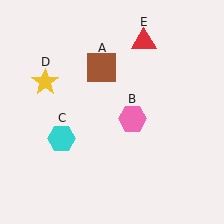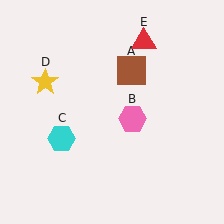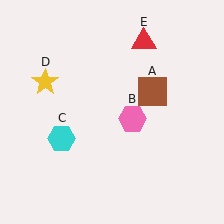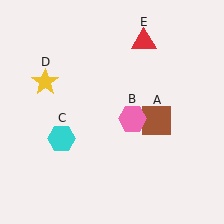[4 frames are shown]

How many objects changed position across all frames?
1 object changed position: brown square (object A).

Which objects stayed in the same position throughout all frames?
Pink hexagon (object B) and cyan hexagon (object C) and yellow star (object D) and red triangle (object E) remained stationary.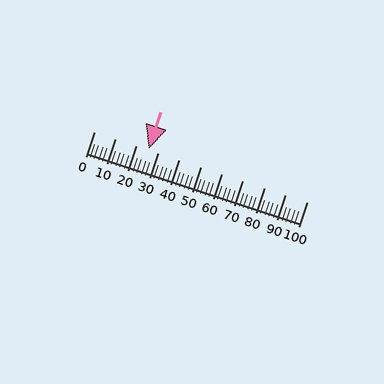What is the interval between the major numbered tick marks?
The major tick marks are spaced 10 units apart.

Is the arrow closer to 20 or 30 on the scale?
The arrow is closer to 30.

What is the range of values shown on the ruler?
The ruler shows values from 0 to 100.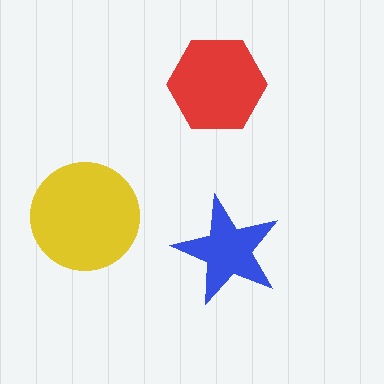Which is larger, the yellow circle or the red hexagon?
The yellow circle.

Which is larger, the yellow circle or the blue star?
The yellow circle.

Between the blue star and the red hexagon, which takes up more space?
The red hexagon.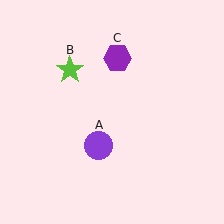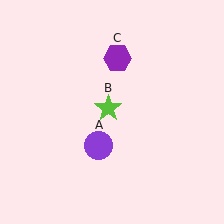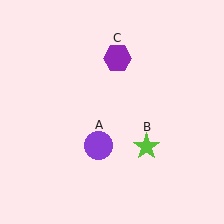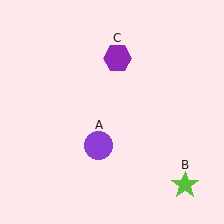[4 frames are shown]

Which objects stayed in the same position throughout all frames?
Purple circle (object A) and purple hexagon (object C) remained stationary.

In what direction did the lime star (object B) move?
The lime star (object B) moved down and to the right.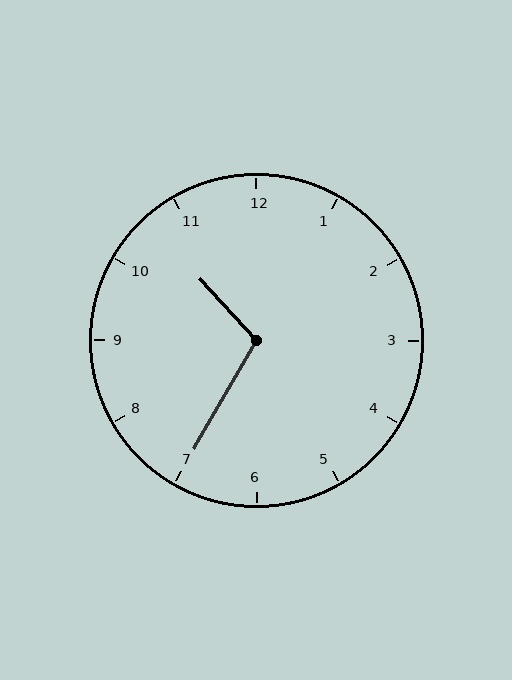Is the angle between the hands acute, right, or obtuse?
It is obtuse.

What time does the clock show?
10:35.